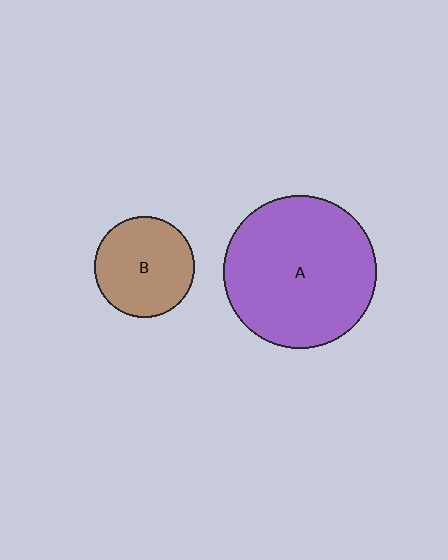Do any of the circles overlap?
No, none of the circles overlap.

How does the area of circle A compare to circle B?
Approximately 2.3 times.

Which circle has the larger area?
Circle A (purple).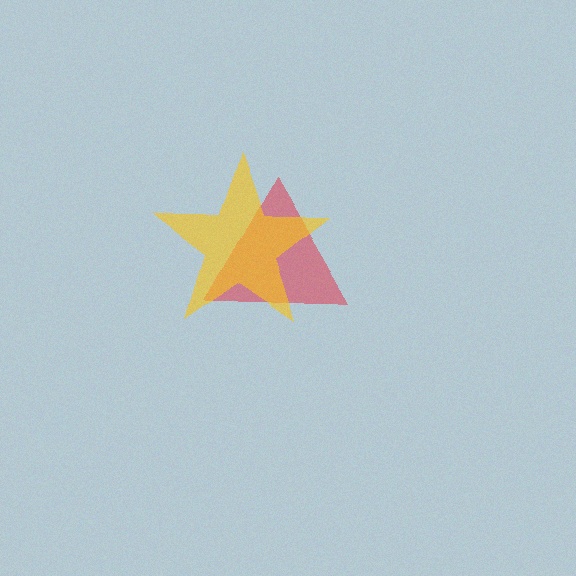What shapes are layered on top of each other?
The layered shapes are: a red triangle, a yellow star.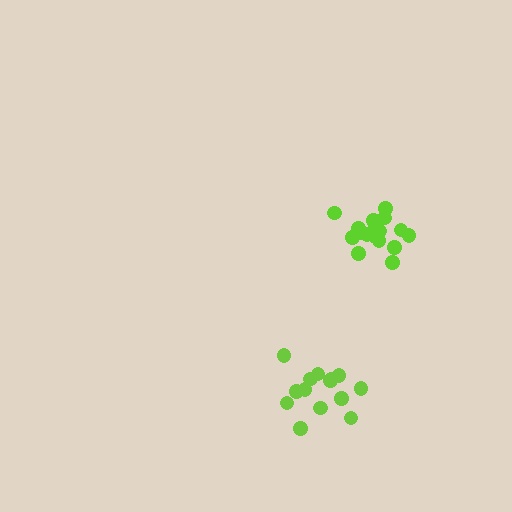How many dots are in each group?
Group 1: 15 dots, Group 2: 18 dots (33 total).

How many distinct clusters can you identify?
There are 2 distinct clusters.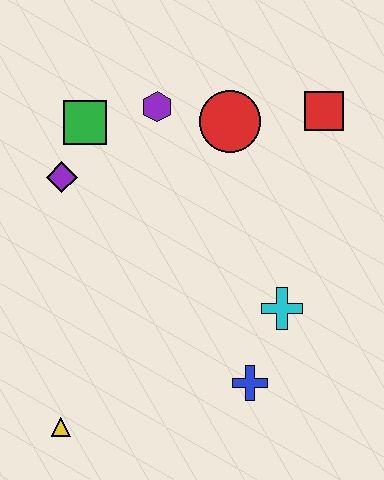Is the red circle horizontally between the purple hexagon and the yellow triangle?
No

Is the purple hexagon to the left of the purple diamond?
No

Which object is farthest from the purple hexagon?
The yellow triangle is farthest from the purple hexagon.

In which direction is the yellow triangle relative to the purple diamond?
The yellow triangle is below the purple diamond.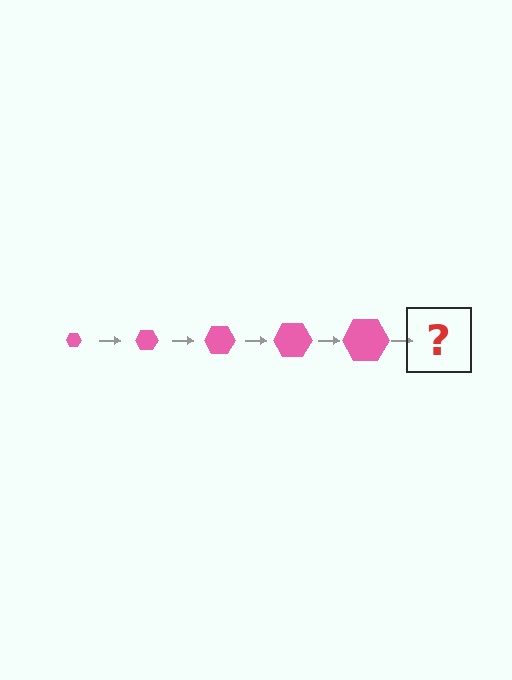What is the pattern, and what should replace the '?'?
The pattern is that the hexagon gets progressively larger each step. The '?' should be a pink hexagon, larger than the previous one.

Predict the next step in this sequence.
The next step is a pink hexagon, larger than the previous one.